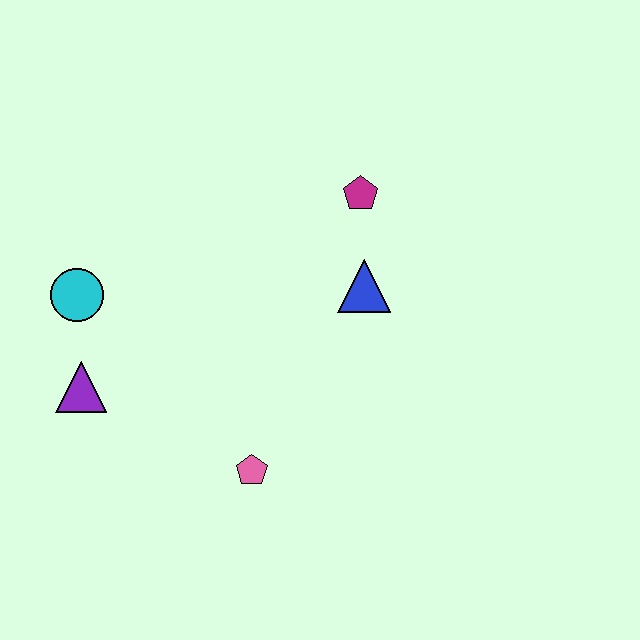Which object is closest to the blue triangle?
The magenta pentagon is closest to the blue triangle.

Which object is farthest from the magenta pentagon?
The purple triangle is farthest from the magenta pentagon.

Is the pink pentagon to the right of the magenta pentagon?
No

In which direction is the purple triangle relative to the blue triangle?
The purple triangle is to the left of the blue triangle.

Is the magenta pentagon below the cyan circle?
No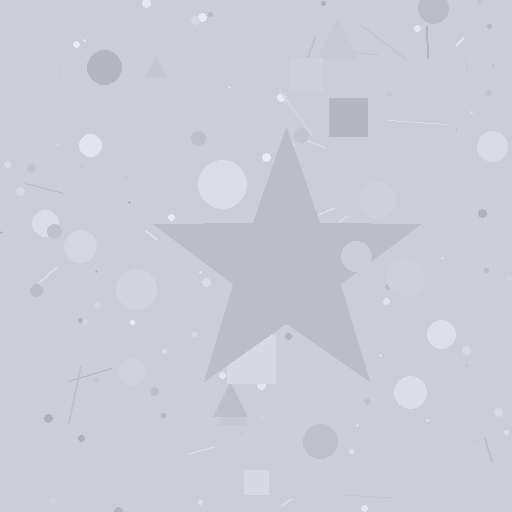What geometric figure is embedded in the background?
A star is embedded in the background.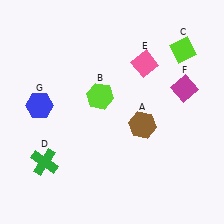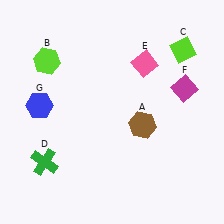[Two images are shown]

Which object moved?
The lime hexagon (B) moved left.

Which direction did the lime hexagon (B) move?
The lime hexagon (B) moved left.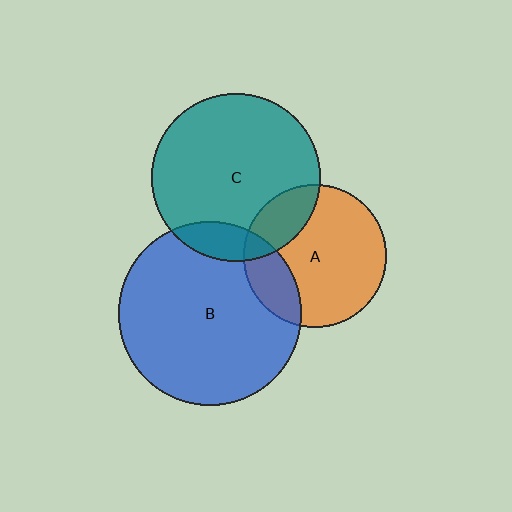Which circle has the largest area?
Circle B (blue).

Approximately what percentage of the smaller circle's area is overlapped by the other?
Approximately 10%.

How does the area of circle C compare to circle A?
Approximately 1.4 times.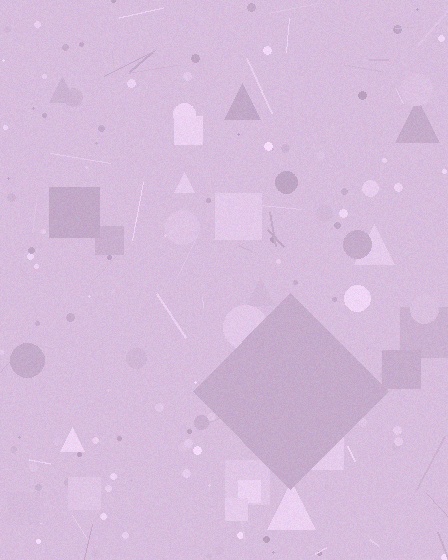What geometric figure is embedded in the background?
A diamond is embedded in the background.